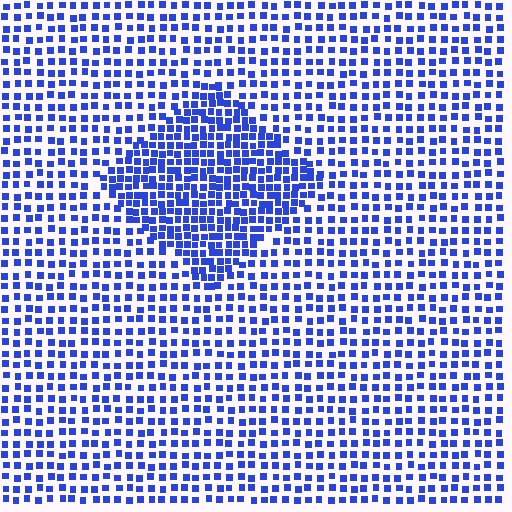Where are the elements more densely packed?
The elements are more densely packed inside the diamond boundary.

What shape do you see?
I see a diamond.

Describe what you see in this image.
The image contains small blue elements arranged at two different densities. A diamond-shaped region is visible where the elements are more densely packed than the surrounding area.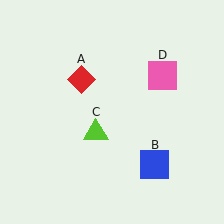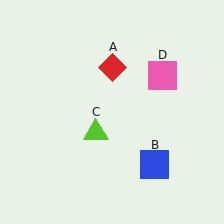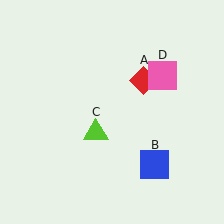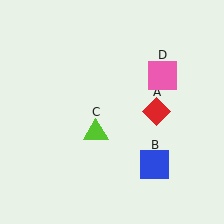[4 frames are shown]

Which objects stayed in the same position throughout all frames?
Blue square (object B) and lime triangle (object C) and pink square (object D) remained stationary.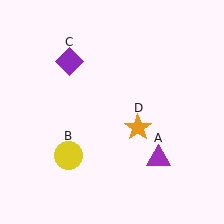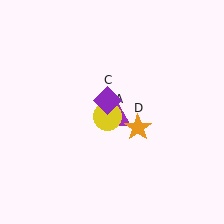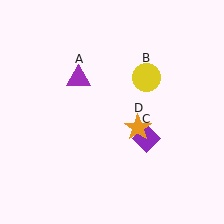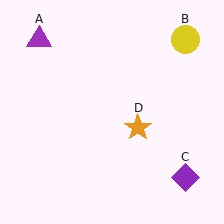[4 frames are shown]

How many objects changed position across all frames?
3 objects changed position: purple triangle (object A), yellow circle (object B), purple diamond (object C).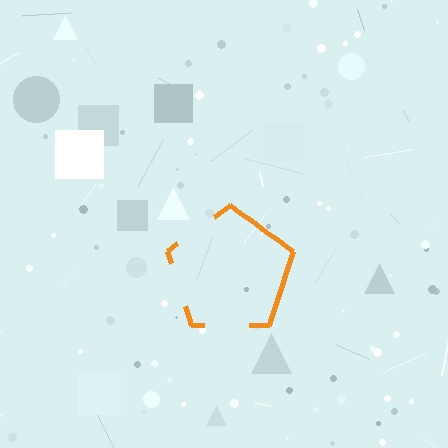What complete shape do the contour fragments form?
The contour fragments form a pentagon.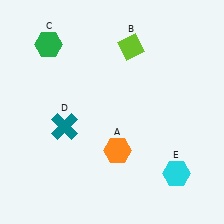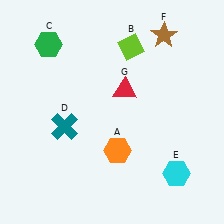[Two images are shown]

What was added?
A brown star (F), a red triangle (G) were added in Image 2.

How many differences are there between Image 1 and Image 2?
There are 2 differences between the two images.